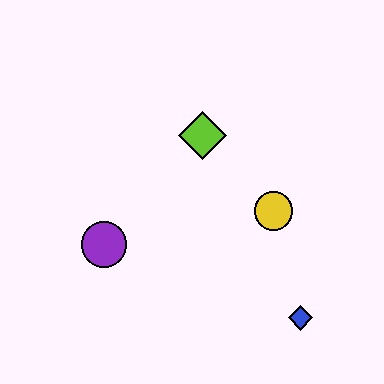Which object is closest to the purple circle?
The lime diamond is closest to the purple circle.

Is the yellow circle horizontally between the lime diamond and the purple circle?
No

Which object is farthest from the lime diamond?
The blue diamond is farthest from the lime diamond.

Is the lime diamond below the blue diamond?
No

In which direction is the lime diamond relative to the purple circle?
The lime diamond is above the purple circle.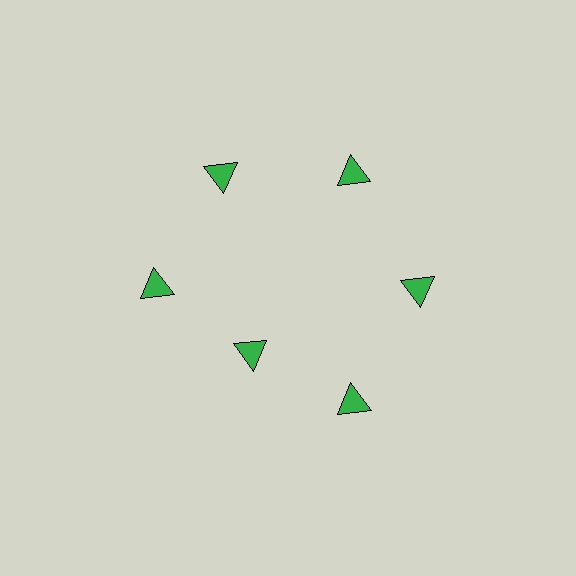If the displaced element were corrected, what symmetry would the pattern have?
It would have 6-fold rotational symmetry — the pattern would map onto itself every 60 degrees.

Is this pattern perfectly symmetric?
No. The 6 green triangles are arranged in a ring, but one element near the 7 o'clock position is pulled inward toward the center, breaking the 6-fold rotational symmetry.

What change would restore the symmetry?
The symmetry would be restored by moving it outward, back onto the ring so that all 6 triangles sit at equal angles and equal distance from the center.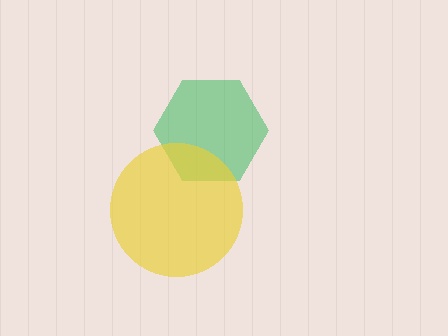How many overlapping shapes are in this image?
There are 2 overlapping shapes in the image.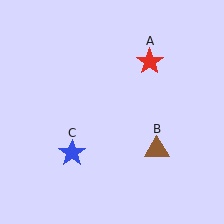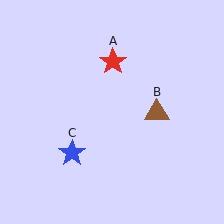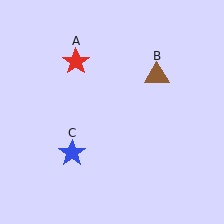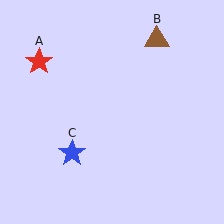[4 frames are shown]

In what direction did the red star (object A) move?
The red star (object A) moved left.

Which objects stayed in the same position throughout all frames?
Blue star (object C) remained stationary.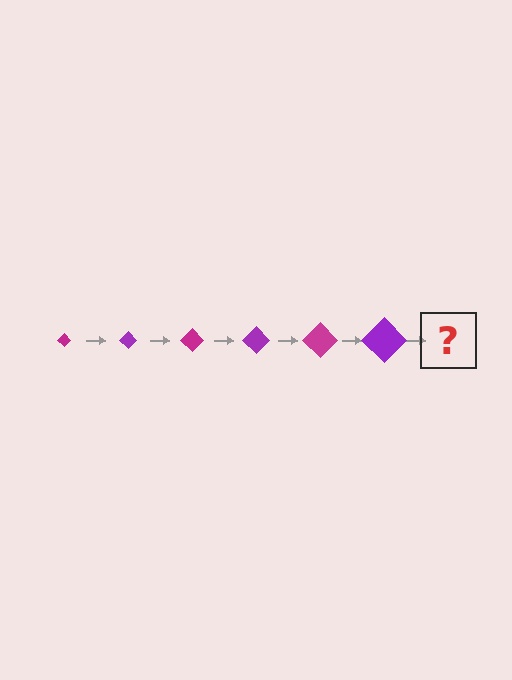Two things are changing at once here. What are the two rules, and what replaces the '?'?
The two rules are that the diamond grows larger each step and the color cycles through magenta and purple. The '?' should be a magenta diamond, larger than the previous one.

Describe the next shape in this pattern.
It should be a magenta diamond, larger than the previous one.